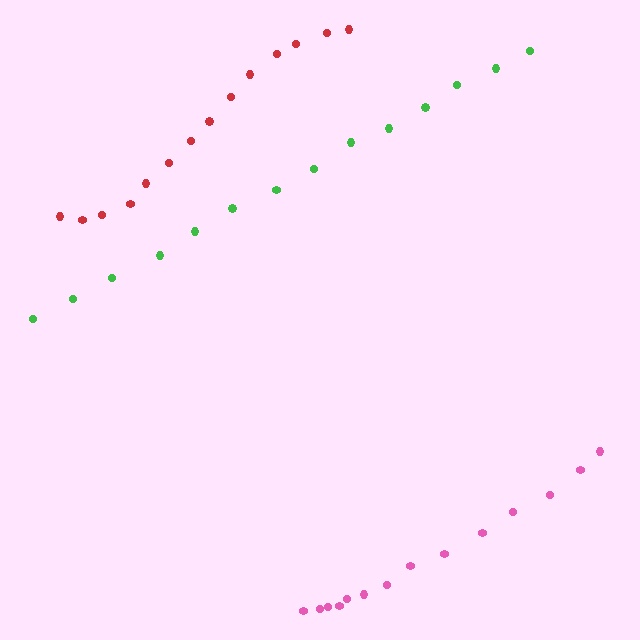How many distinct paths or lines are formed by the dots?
There are 3 distinct paths.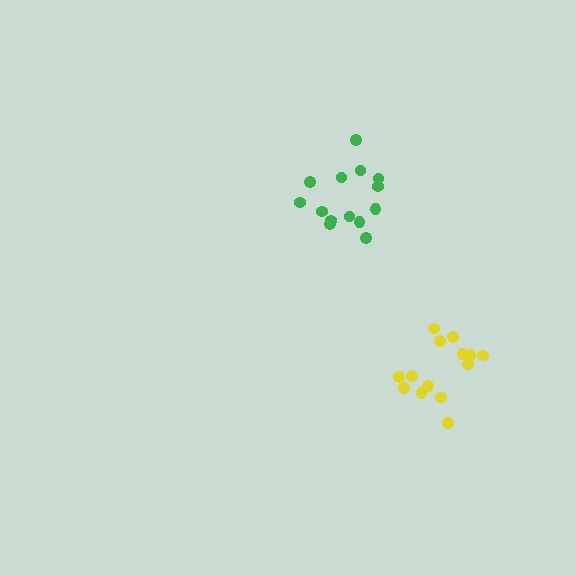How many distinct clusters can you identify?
There are 2 distinct clusters.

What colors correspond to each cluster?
The clusters are colored: green, yellow.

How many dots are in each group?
Group 1: 14 dots, Group 2: 14 dots (28 total).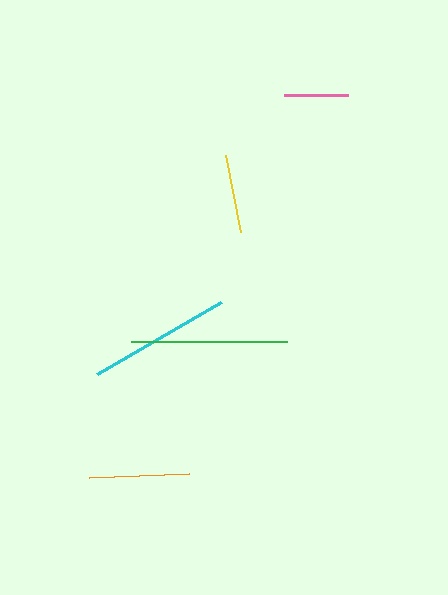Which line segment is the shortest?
The pink line is the shortest at approximately 64 pixels.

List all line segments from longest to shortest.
From longest to shortest: green, cyan, orange, yellow, pink.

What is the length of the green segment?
The green segment is approximately 156 pixels long.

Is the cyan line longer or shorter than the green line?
The green line is longer than the cyan line.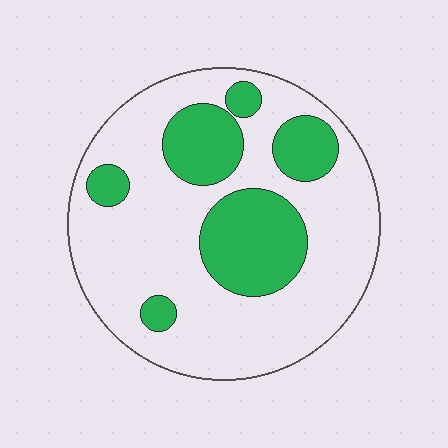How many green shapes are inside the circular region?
6.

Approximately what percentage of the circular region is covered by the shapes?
Approximately 30%.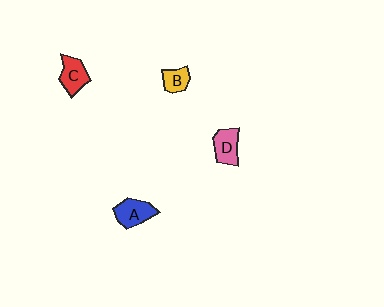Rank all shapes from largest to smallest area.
From largest to smallest: A (blue), C (red), D (pink), B (yellow).